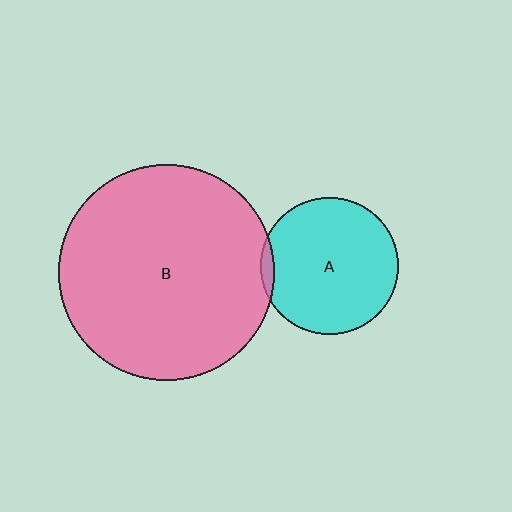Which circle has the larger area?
Circle B (pink).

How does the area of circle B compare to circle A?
Approximately 2.5 times.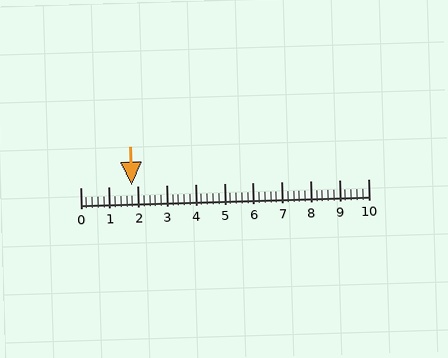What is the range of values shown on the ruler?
The ruler shows values from 0 to 10.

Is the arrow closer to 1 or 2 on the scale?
The arrow is closer to 2.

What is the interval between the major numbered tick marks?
The major tick marks are spaced 1 units apart.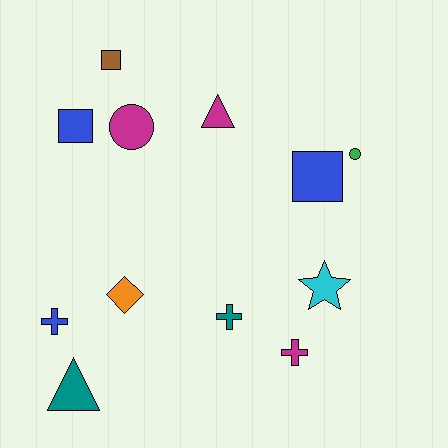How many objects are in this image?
There are 12 objects.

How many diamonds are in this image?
There is 1 diamond.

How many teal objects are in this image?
There are 2 teal objects.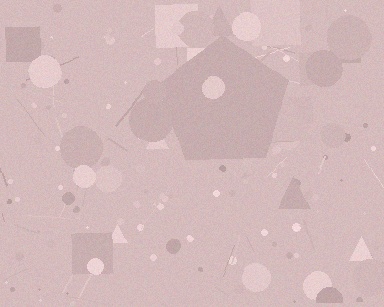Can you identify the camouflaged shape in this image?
The camouflaged shape is a pentagon.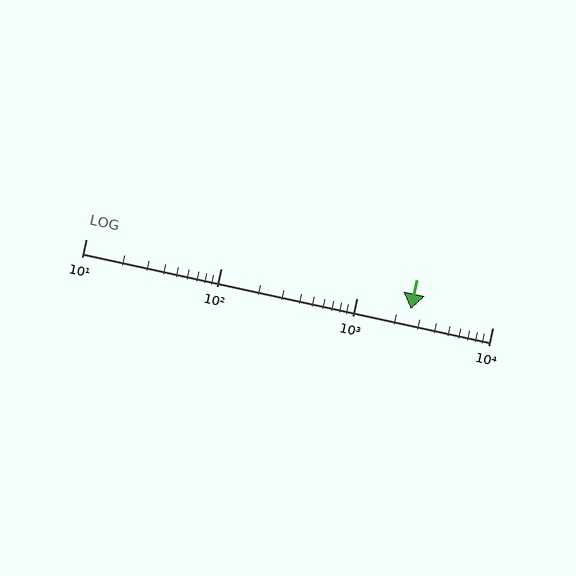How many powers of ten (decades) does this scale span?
The scale spans 3 decades, from 10 to 10000.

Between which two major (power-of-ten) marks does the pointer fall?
The pointer is between 1000 and 10000.